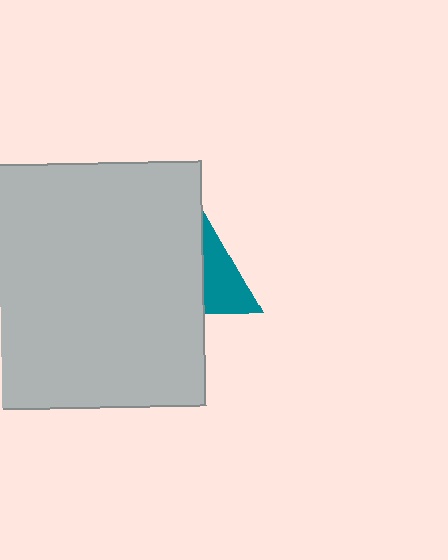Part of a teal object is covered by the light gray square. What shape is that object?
It is a triangle.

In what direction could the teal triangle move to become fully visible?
The teal triangle could move right. That would shift it out from behind the light gray square entirely.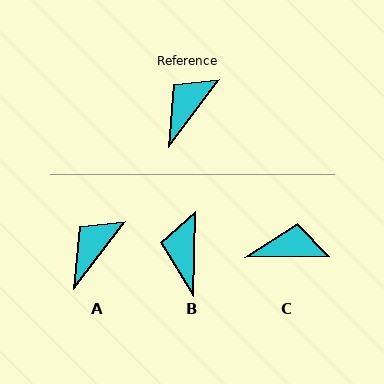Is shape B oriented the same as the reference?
No, it is off by about 35 degrees.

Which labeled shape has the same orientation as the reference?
A.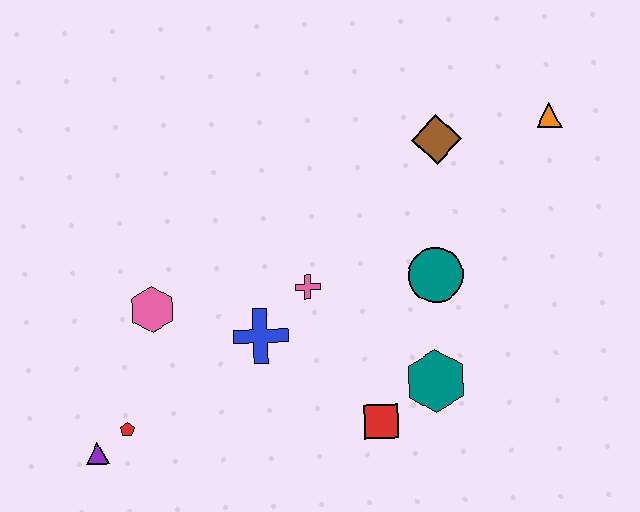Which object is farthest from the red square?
The orange triangle is farthest from the red square.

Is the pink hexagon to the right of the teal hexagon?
No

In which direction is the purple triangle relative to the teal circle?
The purple triangle is to the left of the teal circle.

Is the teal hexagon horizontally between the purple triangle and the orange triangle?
Yes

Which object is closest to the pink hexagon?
The blue cross is closest to the pink hexagon.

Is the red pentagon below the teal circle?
Yes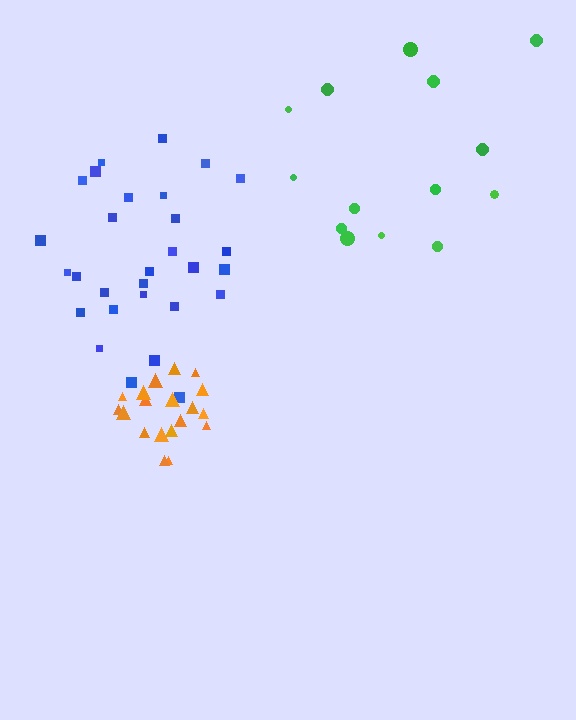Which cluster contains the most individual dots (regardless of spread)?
Blue (29).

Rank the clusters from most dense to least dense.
orange, blue, green.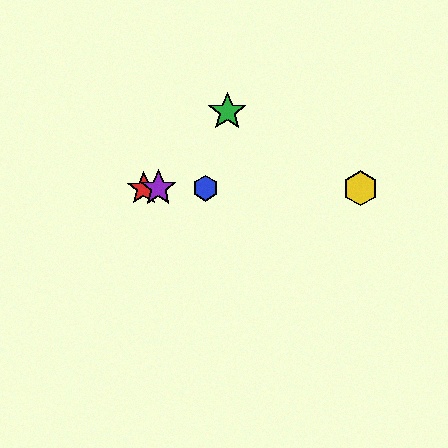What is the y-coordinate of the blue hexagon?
The blue hexagon is at y≈188.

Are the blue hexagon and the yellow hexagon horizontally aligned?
Yes, both are at y≈188.